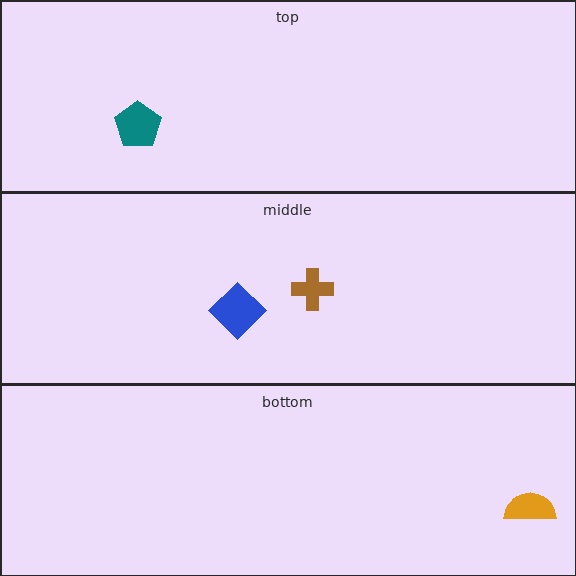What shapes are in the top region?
The teal pentagon.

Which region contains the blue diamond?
The middle region.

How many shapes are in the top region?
1.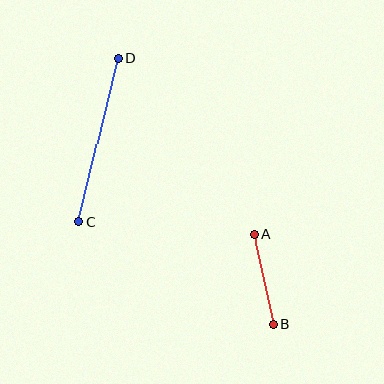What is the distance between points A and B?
The distance is approximately 92 pixels.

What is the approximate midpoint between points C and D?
The midpoint is at approximately (99, 140) pixels.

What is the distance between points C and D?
The distance is approximately 168 pixels.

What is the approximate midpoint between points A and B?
The midpoint is at approximately (263, 279) pixels.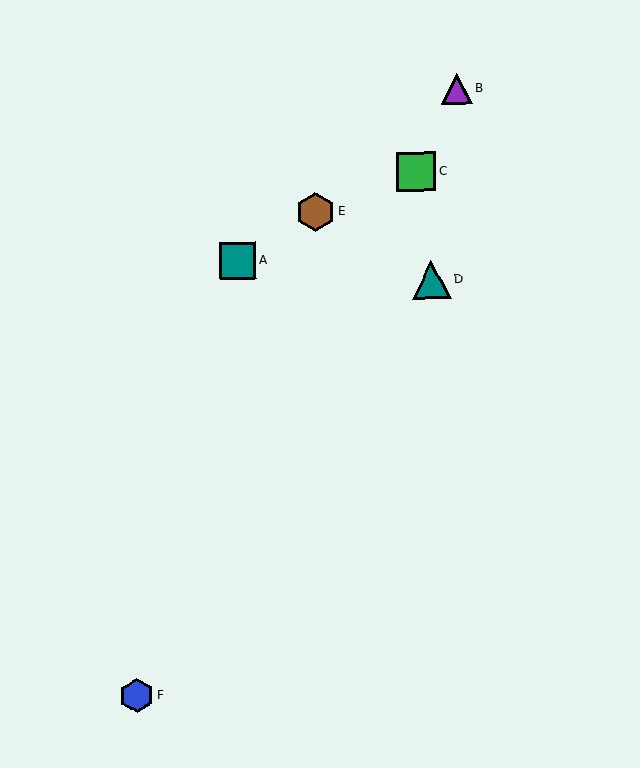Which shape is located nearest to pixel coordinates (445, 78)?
The purple triangle (labeled B) at (457, 88) is nearest to that location.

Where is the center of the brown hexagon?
The center of the brown hexagon is at (316, 212).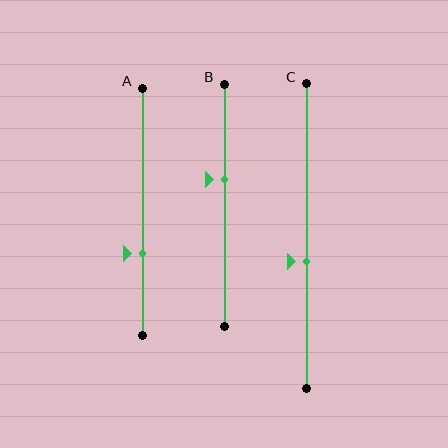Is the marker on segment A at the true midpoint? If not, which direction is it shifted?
No, the marker on segment A is shifted downward by about 17% of the segment length.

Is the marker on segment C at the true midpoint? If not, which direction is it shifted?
No, the marker on segment C is shifted downward by about 8% of the segment length.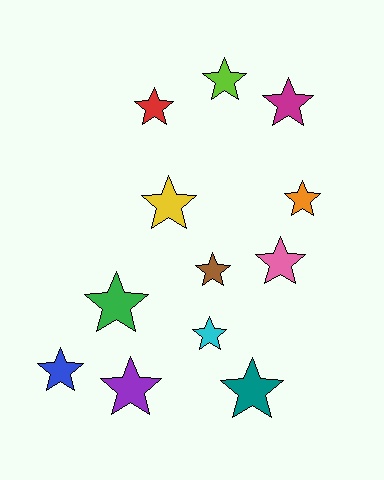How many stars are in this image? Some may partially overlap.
There are 12 stars.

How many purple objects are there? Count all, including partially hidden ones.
There is 1 purple object.